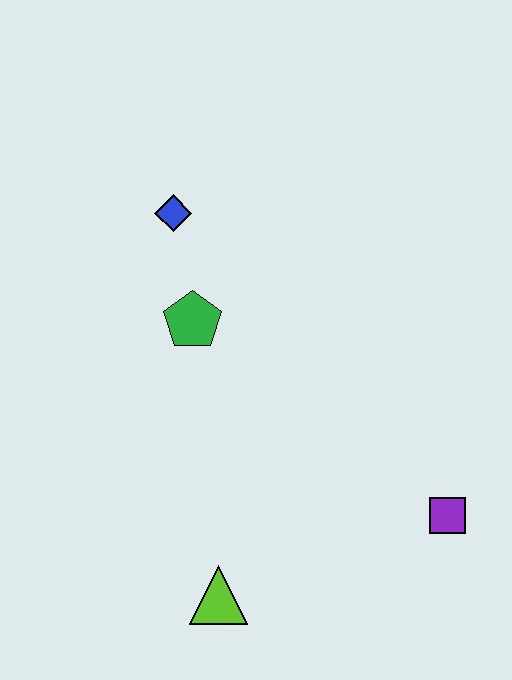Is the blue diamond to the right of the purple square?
No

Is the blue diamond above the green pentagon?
Yes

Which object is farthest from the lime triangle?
The blue diamond is farthest from the lime triangle.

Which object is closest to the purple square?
The lime triangle is closest to the purple square.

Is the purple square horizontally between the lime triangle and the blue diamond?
No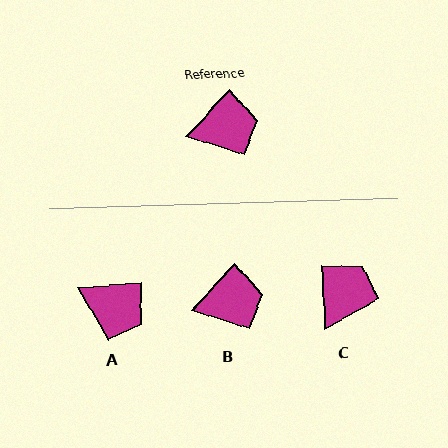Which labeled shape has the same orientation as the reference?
B.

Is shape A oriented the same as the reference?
No, it is off by about 42 degrees.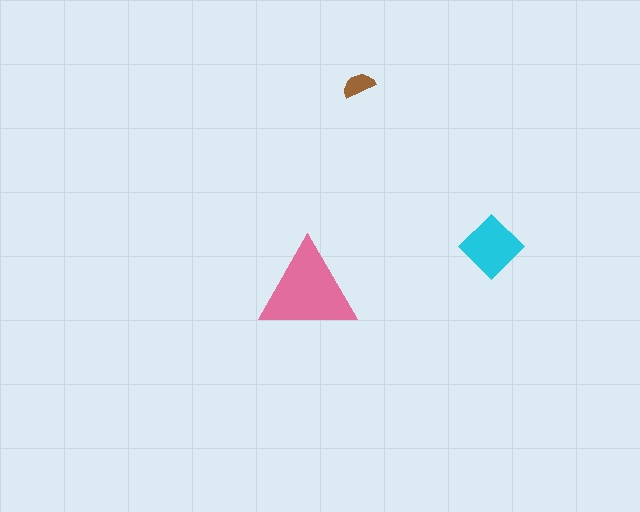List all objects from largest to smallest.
The pink triangle, the cyan diamond, the brown semicircle.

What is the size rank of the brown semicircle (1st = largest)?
3rd.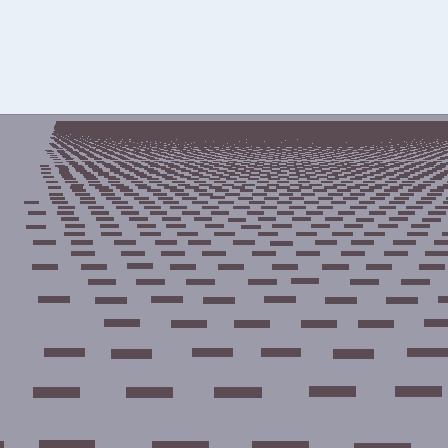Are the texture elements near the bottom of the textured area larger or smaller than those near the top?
Larger. Near the bottom, elements are closer to the viewer and appear at a bigger on-screen size.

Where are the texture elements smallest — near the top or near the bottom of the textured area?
Near the top.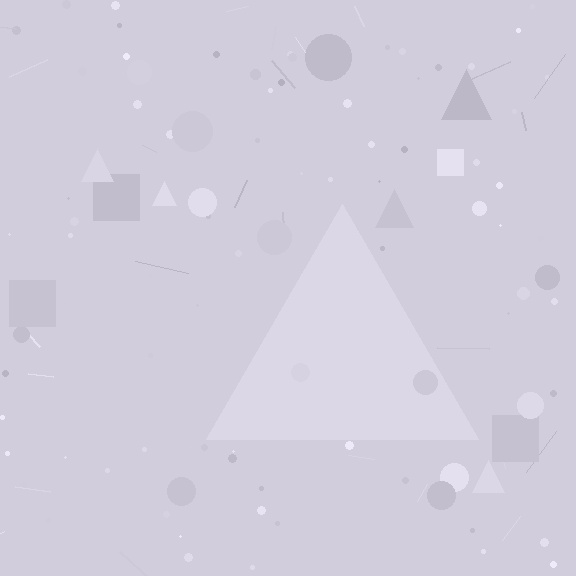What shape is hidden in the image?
A triangle is hidden in the image.